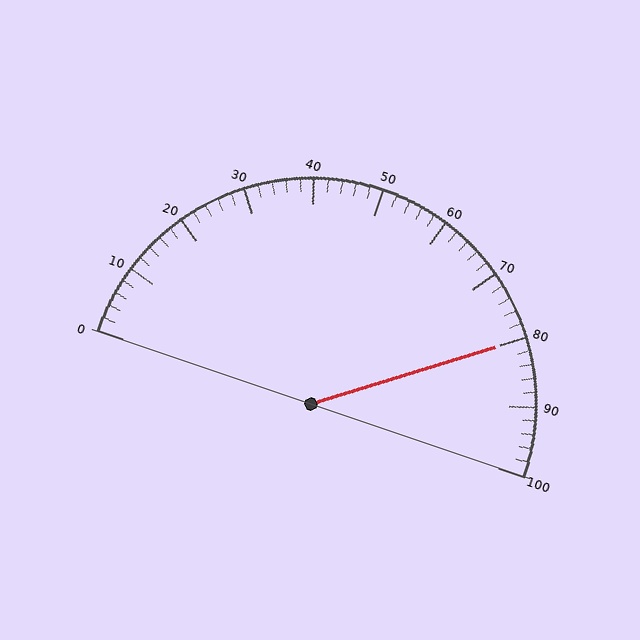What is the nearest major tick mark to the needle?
The nearest major tick mark is 80.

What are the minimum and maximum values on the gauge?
The gauge ranges from 0 to 100.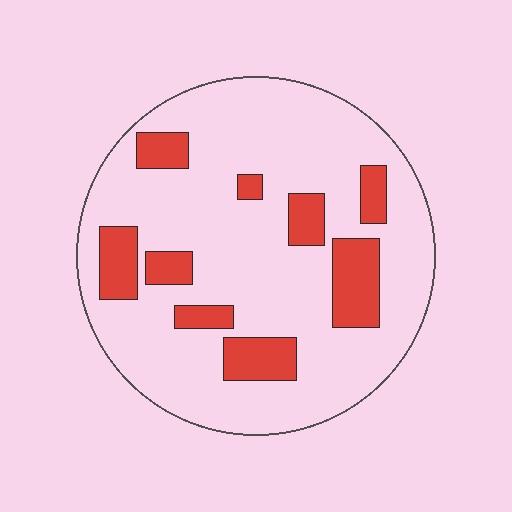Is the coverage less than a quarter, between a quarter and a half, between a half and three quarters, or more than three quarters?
Less than a quarter.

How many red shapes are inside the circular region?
9.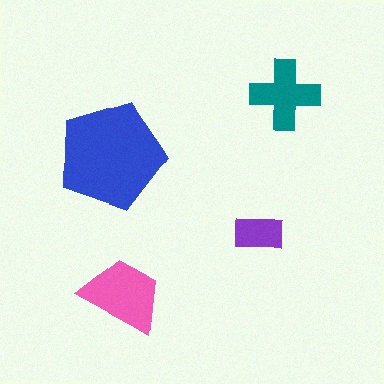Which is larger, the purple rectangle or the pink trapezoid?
The pink trapezoid.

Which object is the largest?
The blue pentagon.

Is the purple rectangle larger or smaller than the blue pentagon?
Smaller.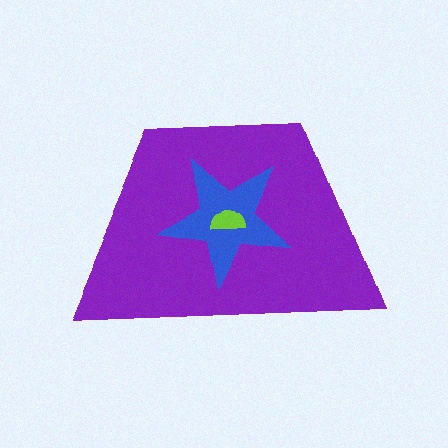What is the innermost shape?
The lime semicircle.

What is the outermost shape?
The purple trapezoid.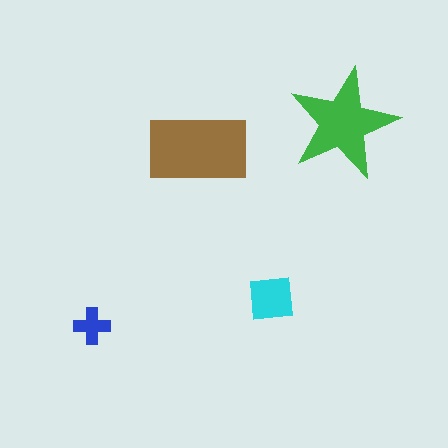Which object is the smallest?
The blue cross.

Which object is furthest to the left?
The blue cross is leftmost.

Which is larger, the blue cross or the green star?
The green star.